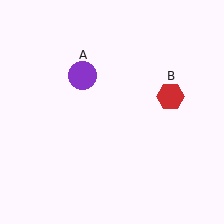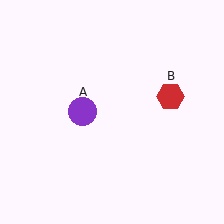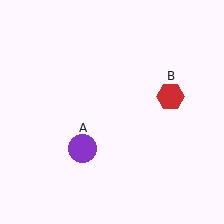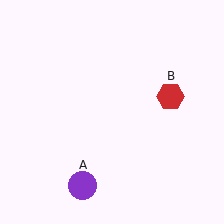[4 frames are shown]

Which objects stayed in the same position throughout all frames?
Red hexagon (object B) remained stationary.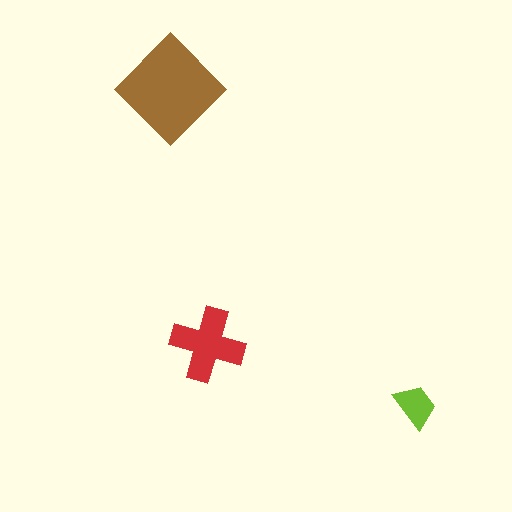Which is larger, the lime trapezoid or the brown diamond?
The brown diamond.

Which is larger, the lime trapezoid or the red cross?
The red cross.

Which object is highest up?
The brown diamond is topmost.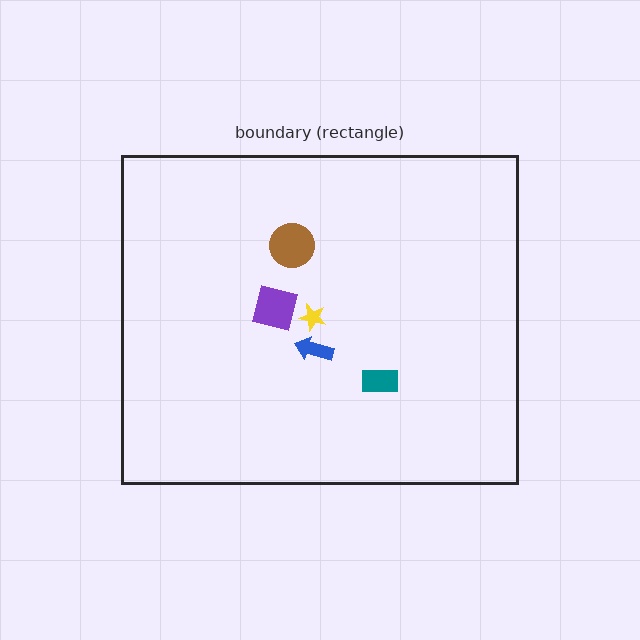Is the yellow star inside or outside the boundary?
Inside.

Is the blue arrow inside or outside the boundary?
Inside.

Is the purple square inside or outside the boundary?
Inside.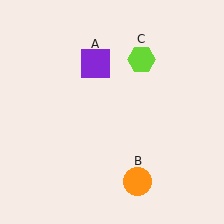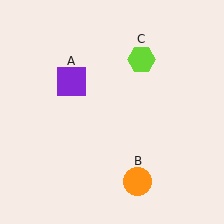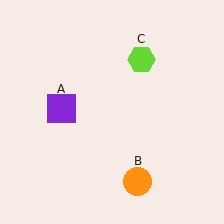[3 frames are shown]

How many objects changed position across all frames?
1 object changed position: purple square (object A).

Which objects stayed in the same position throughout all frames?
Orange circle (object B) and lime hexagon (object C) remained stationary.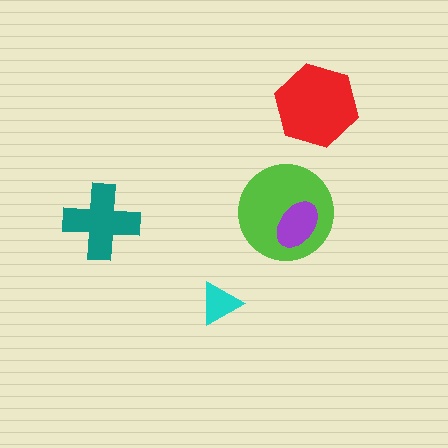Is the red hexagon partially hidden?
No, no other shape covers it.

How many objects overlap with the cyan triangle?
0 objects overlap with the cyan triangle.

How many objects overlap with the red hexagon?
0 objects overlap with the red hexagon.